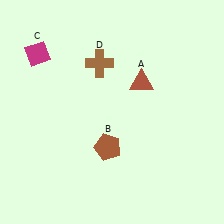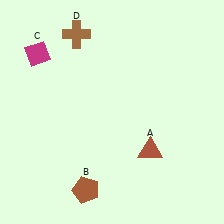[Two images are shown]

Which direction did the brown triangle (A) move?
The brown triangle (A) moved down.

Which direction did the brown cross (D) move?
The brown cross (D) moved up.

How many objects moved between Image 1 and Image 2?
3 objects moved between the two images.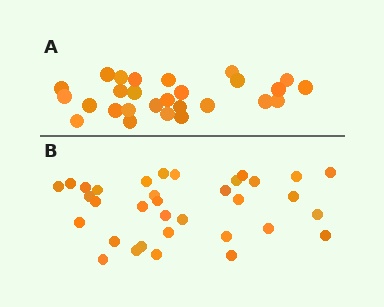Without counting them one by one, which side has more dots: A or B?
Region B (the bottom region) has more dots.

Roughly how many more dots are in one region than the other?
Region B has roughly 8 or so more dots than region A.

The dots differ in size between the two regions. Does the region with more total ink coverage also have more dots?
No. Region A has more total ink coverage because its dots are larger, but region B actually contains more individual dots. Total area can be misleading — the number of items is what matters here.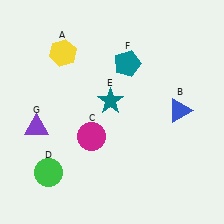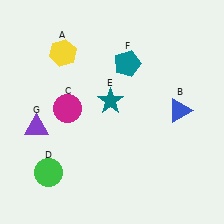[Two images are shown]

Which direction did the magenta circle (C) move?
The magenta circle (C) moved up.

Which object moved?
The magenta circle (C) moved up.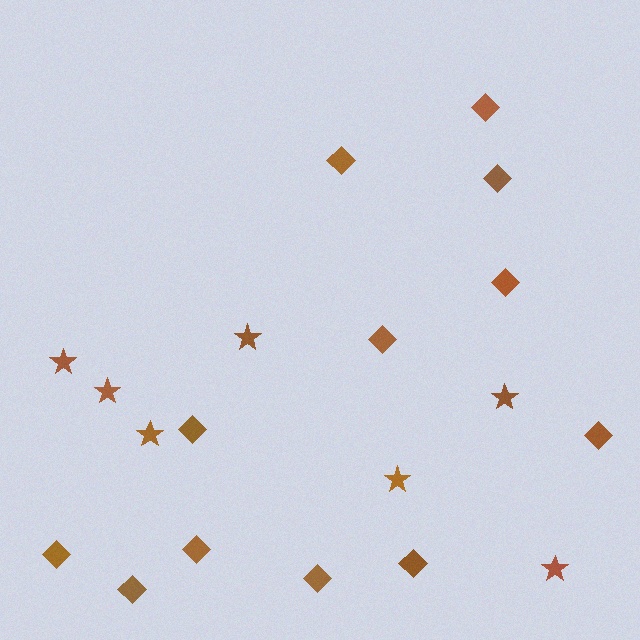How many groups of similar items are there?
There are 2 groups: one group of stars (7) and one group of diamonds (12).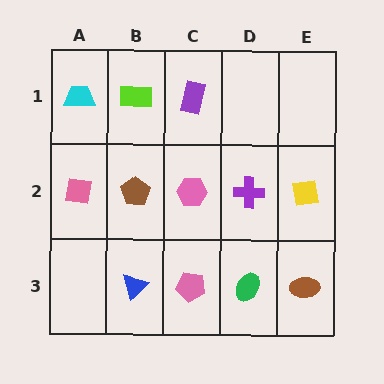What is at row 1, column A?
A cyan trapezoid.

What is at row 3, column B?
A blue triangle.